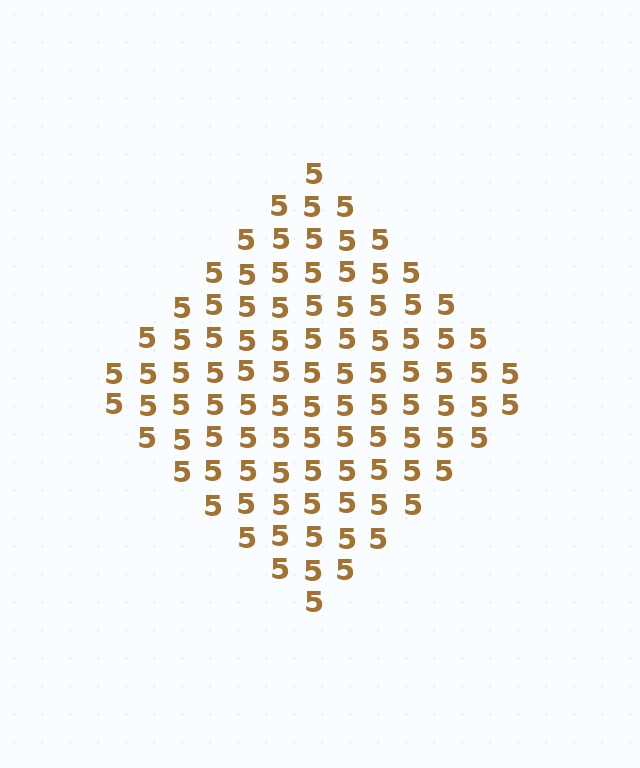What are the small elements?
The small elements are digit 5's.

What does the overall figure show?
The overall figure shows a diamond.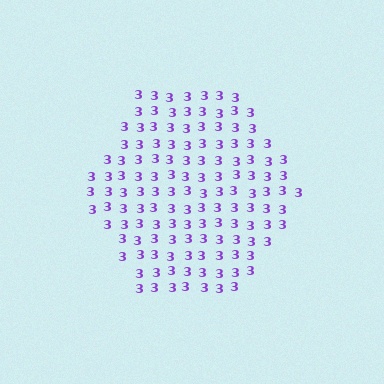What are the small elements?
The small elements are digit 3's.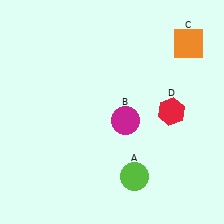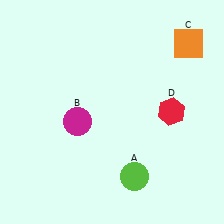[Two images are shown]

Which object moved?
The magenta circle (B) moved left.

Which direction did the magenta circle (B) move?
The magenta circle (B) moved left.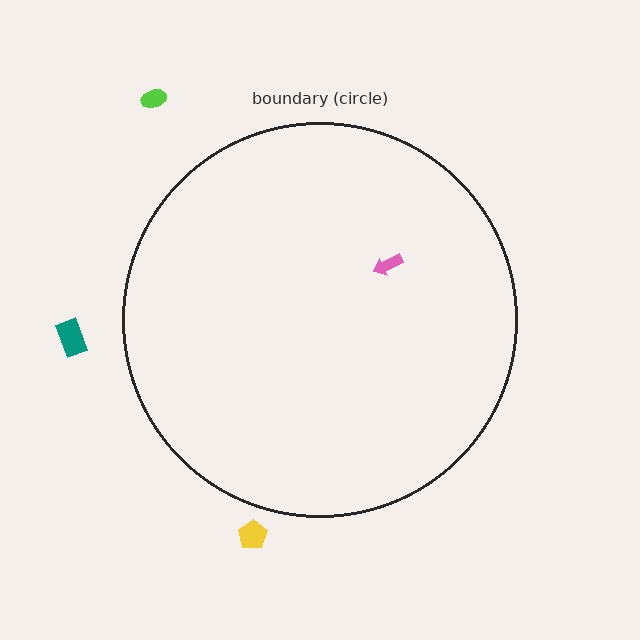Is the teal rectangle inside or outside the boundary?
Outside.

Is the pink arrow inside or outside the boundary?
Inside.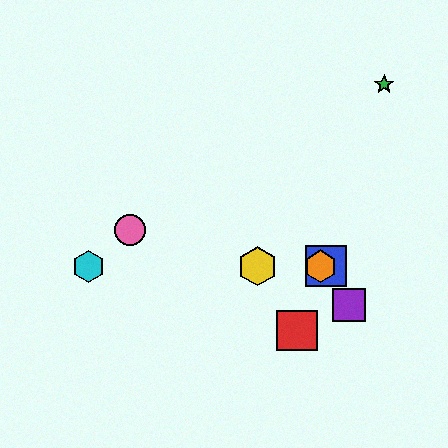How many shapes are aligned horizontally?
4 shapes (the blue square, the yellow hexagon, the orange hexagon, the cyan hexagon) are aligned horizontally.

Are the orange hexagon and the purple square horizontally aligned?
No, the orange hexagon is at y≈266 and the purple square is at y≈305.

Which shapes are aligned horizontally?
The blue square, the yellow hexagon, the orange hexagon, the cyan hexagon are aligned horizontally.